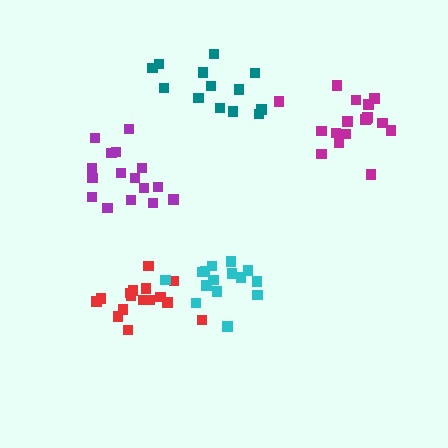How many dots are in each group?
Group 1: 16 dots, Group 2: 15 dots, Group 3: 13 dots, Group 4: 16 dots, Group 5: 17 dots (77 total).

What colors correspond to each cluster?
The clusters are colored: red, cyan, teal, purple, magenta.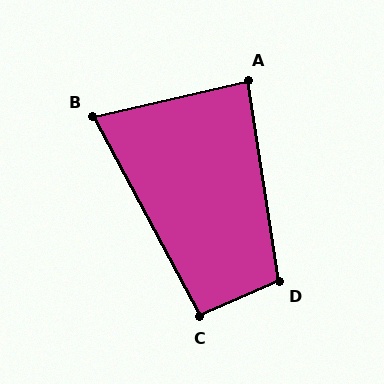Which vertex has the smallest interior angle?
B, at approximately 75 degrees.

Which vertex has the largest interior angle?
D, at approximately 105 degrees.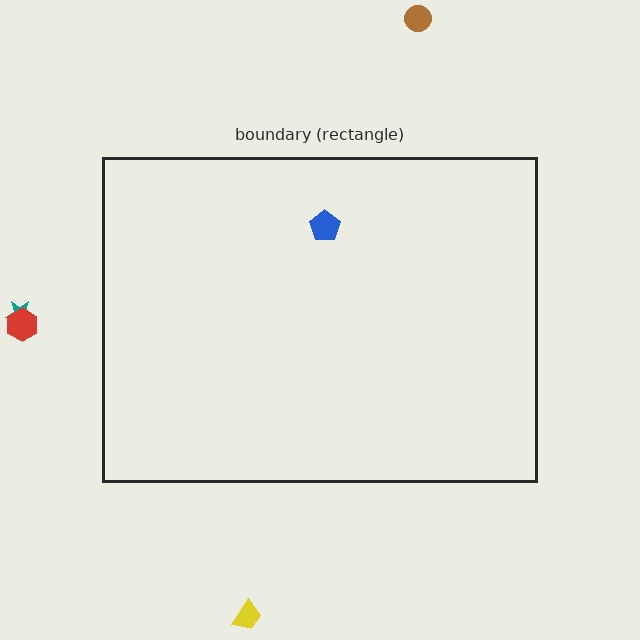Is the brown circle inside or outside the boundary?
Outside.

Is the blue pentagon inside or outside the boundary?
Inside.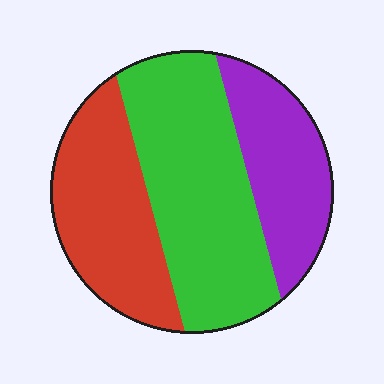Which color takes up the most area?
Green, at roughly 45%.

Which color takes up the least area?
Purple, at roughly 25%.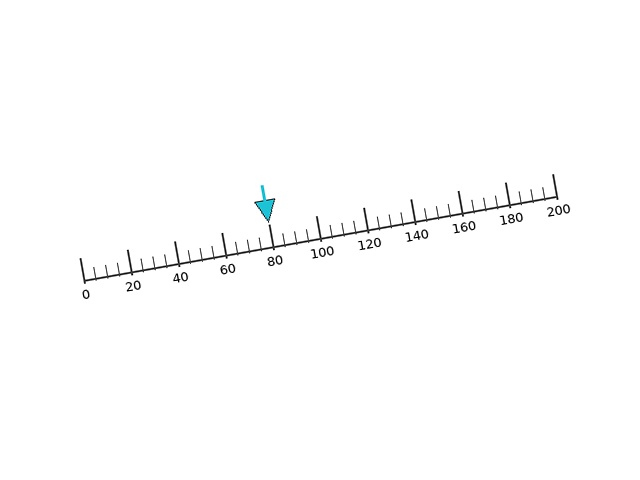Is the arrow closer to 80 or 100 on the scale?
The arrow is closer to 80.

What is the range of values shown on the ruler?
The ruler shows values from 0 to 200.